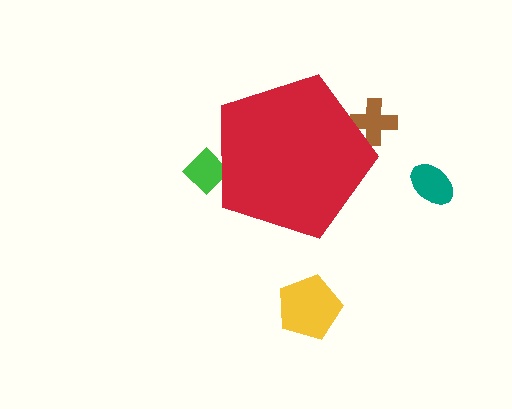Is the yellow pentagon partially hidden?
No, the yellow pentagon is fully visible.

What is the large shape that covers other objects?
A red pentagon.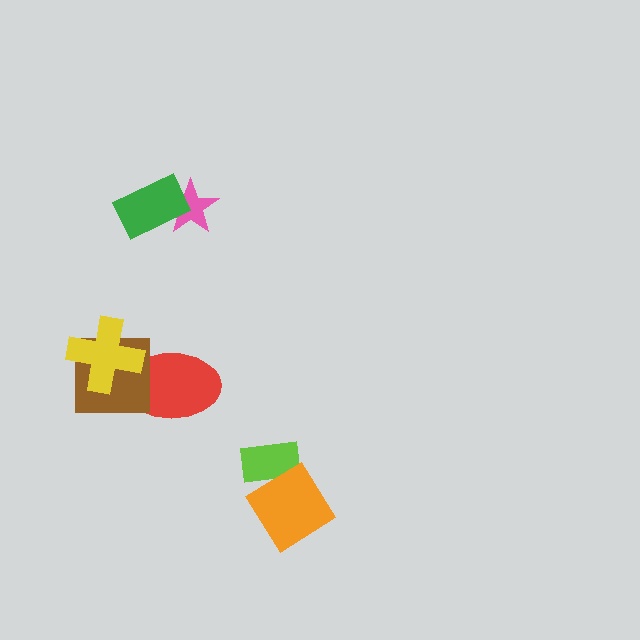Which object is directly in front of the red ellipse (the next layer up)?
The brown square is directly in front of the red ellipse.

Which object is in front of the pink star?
The green rectangle is in front of the pink star.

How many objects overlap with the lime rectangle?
1 object overlaps with the lime rectangle.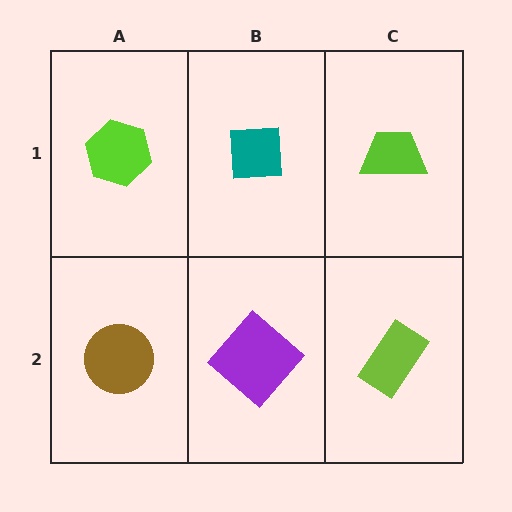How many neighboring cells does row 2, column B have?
3.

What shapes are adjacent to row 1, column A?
A brown circle (row 2, column A), a teal square (row 1, column B).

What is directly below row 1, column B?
A purple diamond.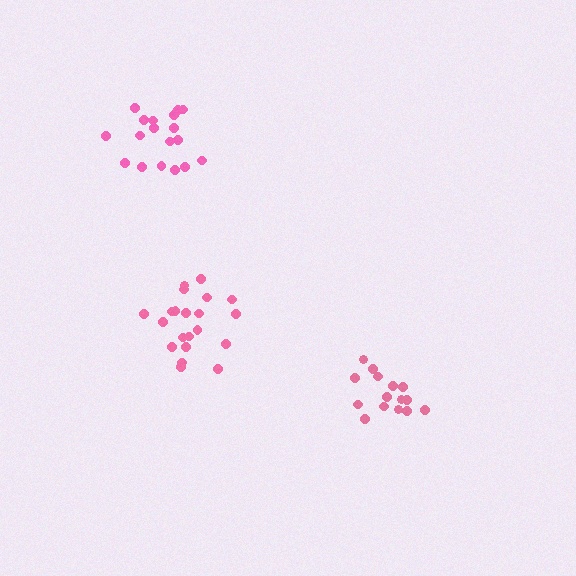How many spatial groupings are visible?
There are 3 spatial groupings.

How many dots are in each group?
Group 1: 21 dots, Group 2: 18 dots, Group 3: 15 dots (54 total).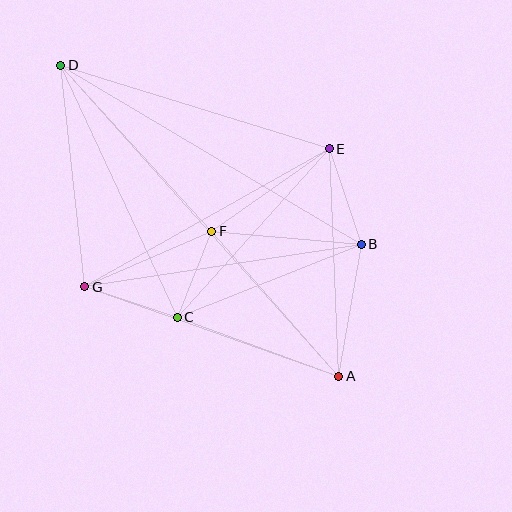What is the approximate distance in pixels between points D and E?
The distance between D and E is approximately 281 pixels.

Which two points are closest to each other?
Points C and F are closest to each other.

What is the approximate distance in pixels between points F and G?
The distance between F and G is approximately 139 pixels.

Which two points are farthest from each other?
Points A and D are farthest from each other.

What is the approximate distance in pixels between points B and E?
The distance between B and E is approximately 100 pixels.